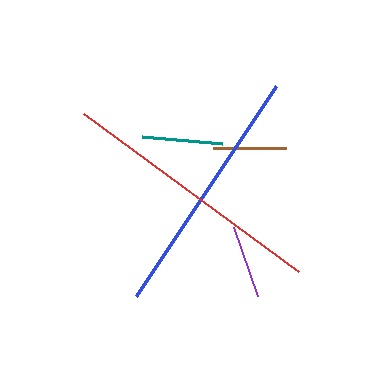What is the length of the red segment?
The red segment is approximately 267 pixels long.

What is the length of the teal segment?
The teal segment is approximately 81 pixels long.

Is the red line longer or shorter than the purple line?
The red line is longer than the purple line.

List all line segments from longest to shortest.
From longest to shortest: red, blue, teal, purple, brown.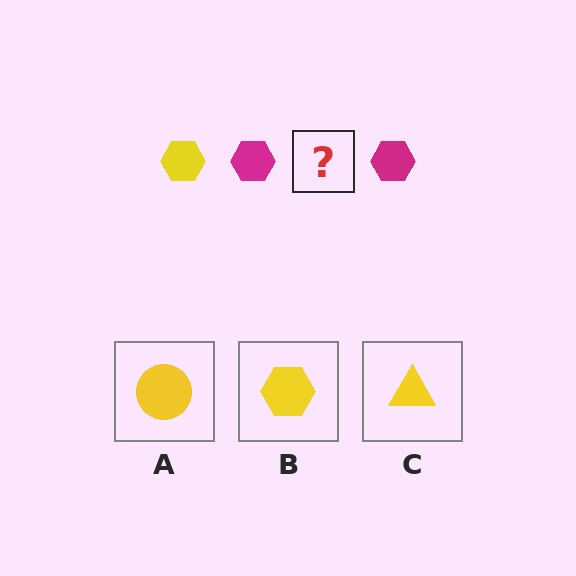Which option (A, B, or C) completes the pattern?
B.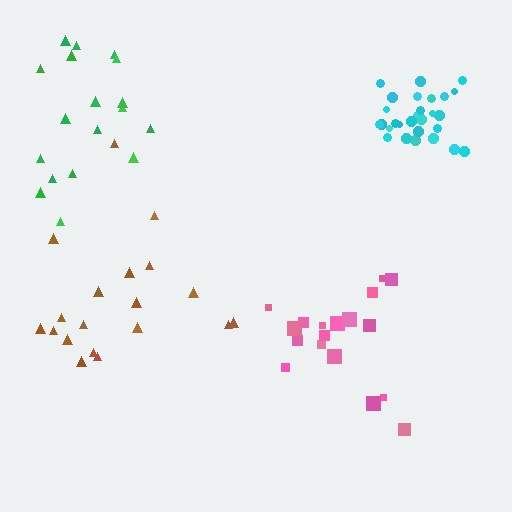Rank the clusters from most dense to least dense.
cyan, pink, green, brown.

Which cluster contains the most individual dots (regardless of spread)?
Cyan (29).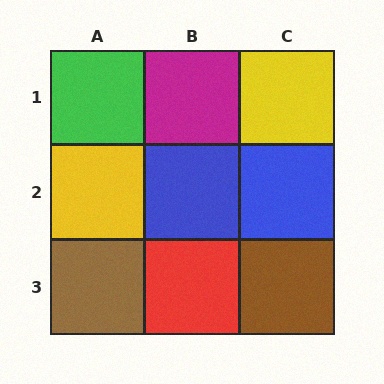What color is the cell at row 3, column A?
Brown.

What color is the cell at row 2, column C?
Blue.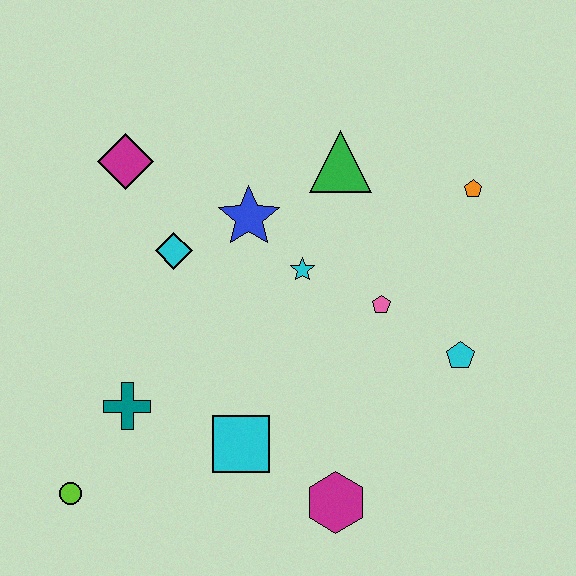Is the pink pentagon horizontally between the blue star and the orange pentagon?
Yes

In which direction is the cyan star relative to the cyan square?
The cyan star is above the cyan square.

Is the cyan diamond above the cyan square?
Yes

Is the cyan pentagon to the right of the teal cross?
Yes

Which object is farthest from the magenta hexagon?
The magenta diamond is farthest from the magenta hexagon.